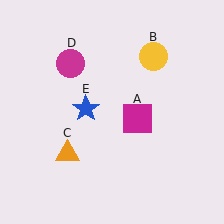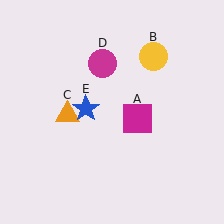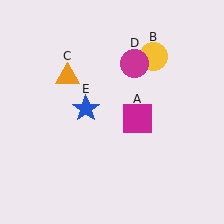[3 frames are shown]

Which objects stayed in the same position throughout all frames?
Magenta square (object A) and yellow circle (object B) and blue star (object E) remained stationary.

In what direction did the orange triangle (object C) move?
The orange triangle (object C) moved up.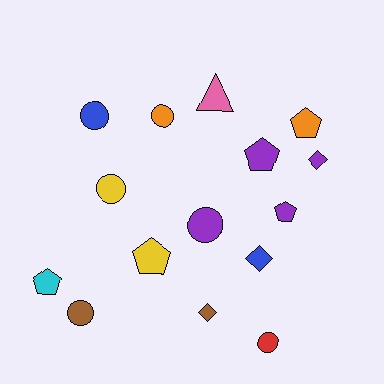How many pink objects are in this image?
There is 1 pink object.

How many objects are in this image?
There are 15 objects.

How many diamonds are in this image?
There are 3 diamonds.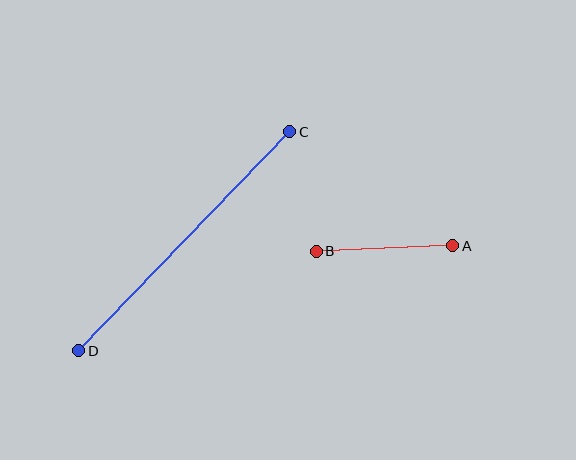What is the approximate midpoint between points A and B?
The midpoint is at approximately (385, 248) pixels.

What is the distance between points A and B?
The distance is approximately 136 pixels.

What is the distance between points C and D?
The distance is approximately 304 pixels.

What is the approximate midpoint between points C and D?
The midpoint is at approximately (184, 241) pixels.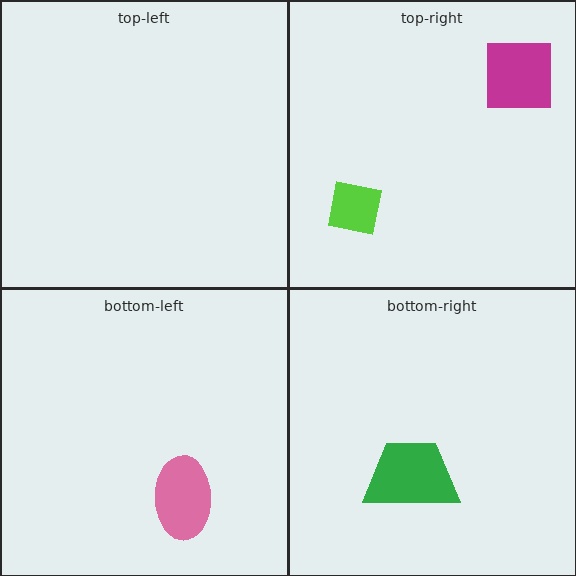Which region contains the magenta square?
The top-right region.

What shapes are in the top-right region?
The lime square, the magenta square.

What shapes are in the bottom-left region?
The pink ellipse.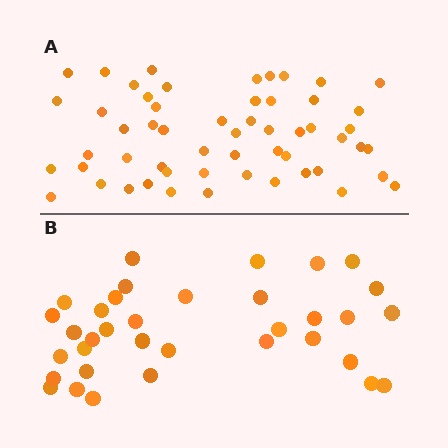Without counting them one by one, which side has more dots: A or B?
Region A (the top region) has more dots.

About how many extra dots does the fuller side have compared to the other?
Region A has approximately 20 more dots than region B.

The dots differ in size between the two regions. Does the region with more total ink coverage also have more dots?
No. Region B has more total ink coverage because its dots are larger, but region A actually contains more individual dots. Total area can be misleading — the number of items is what matters here.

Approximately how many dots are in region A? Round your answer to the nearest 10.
About 60 dots. (The exact count is 55, which rounds to 60.)